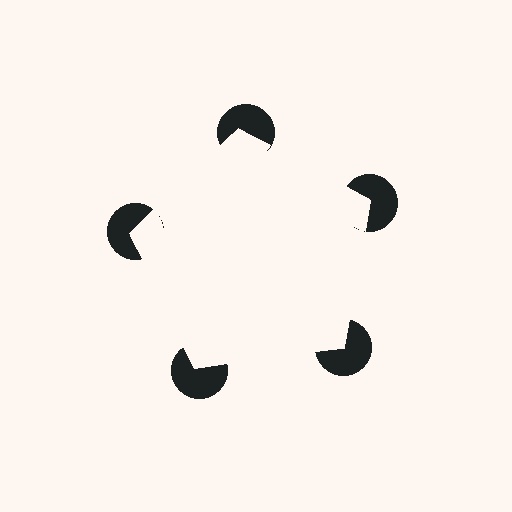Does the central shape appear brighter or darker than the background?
It typically appears slightly brighter than the background, even though no actual brightness change is drawn.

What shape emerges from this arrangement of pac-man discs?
An illusory pentagon — its edges are inferred from the aligned wedge cuts in the pac-man discs, not physically drawn.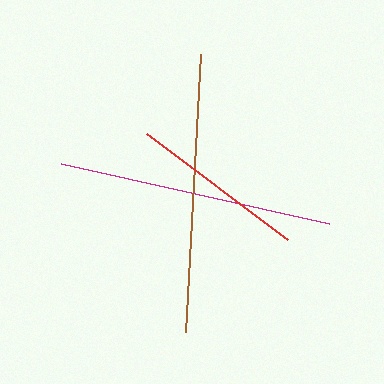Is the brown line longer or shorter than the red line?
The brown line is longer than the red line.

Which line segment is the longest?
The brown line is the longest at approximately 279 pixels.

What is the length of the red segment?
The red segment is approximately 177 pixels long.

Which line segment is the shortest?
The red line is the shortest at approximately 177 pixels.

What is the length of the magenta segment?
The magenta segment is approximately 275 pixels long.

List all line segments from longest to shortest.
From longest to shortest: brown, magenta, red.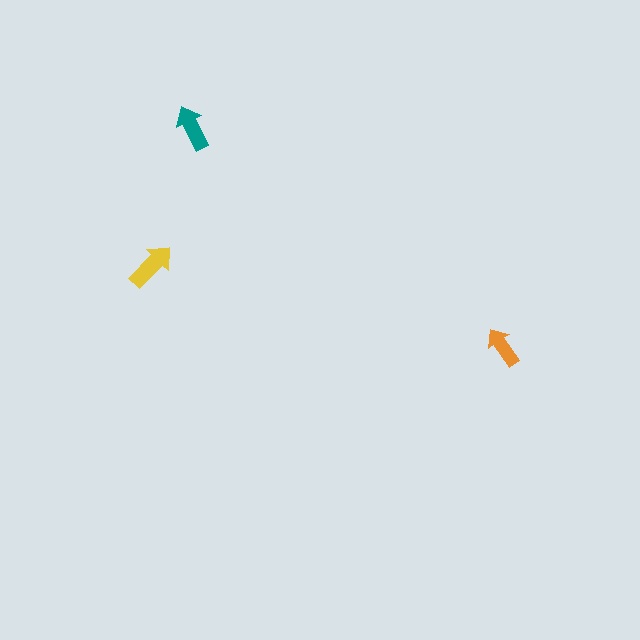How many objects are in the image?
There are 3 objects in the image.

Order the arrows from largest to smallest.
the yellow one, the teal one, the orange one.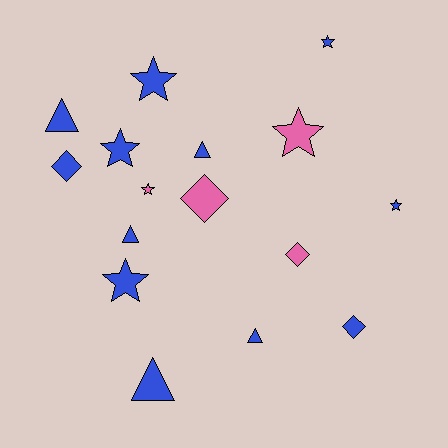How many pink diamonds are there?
There are 2 pink diamonds.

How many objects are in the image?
There are 16 objects.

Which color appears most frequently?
Blue, with 12 objects.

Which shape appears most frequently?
Star, with 7 objects.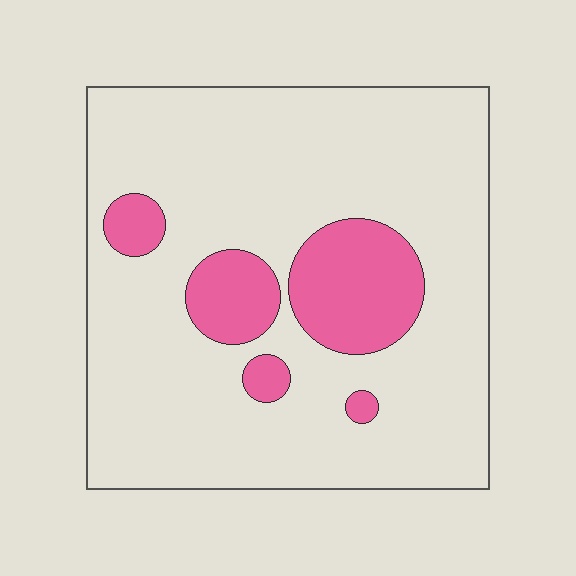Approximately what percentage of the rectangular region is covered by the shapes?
Approximately 15%.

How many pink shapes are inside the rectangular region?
5.